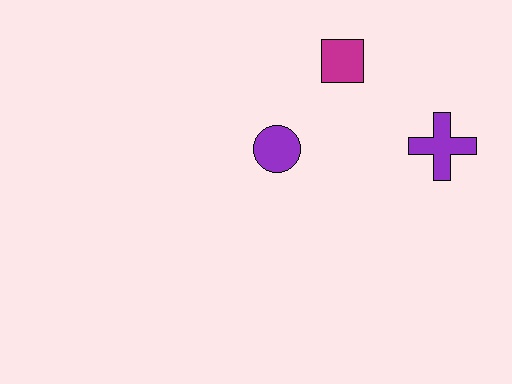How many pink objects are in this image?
There are no pink objects.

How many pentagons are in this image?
There are no pentagons.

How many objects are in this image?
There are 3 objects.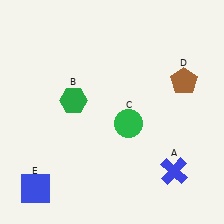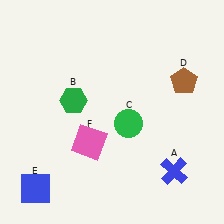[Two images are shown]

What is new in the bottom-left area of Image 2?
A pink square (F) was added in the bottom-left area of Image 2.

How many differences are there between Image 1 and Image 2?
There is 1 difference between the two images.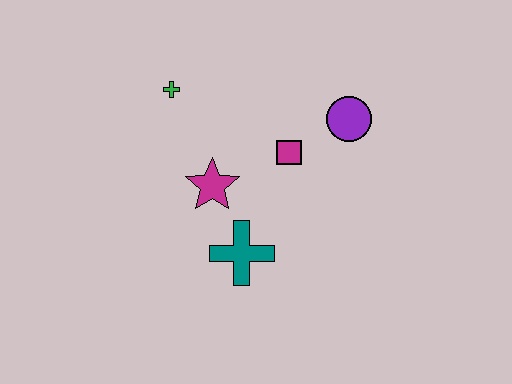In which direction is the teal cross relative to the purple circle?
The teal cross is below the purple circle.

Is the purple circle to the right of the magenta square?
Yes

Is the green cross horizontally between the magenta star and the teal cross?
No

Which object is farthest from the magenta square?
The green cross is farthest from the magenta square.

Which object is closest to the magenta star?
The teal cross is closest to the magenta star.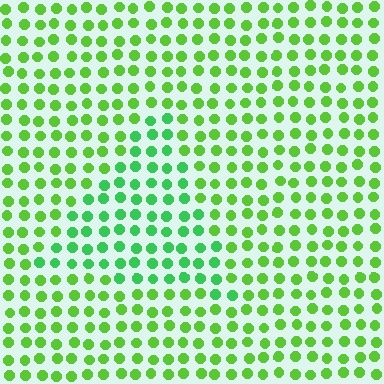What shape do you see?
I see a triangle.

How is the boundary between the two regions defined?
The boundary is defined purely by a slight shift in hue (about 29 degrees). Spacing, size, and orientation are identical on both sides.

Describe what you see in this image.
The image is filled with small lime elements in a uniform arrangement. A triangle-shaped region is visible where the elements are tinted to a slightly different hue, forming a subtle color boundary.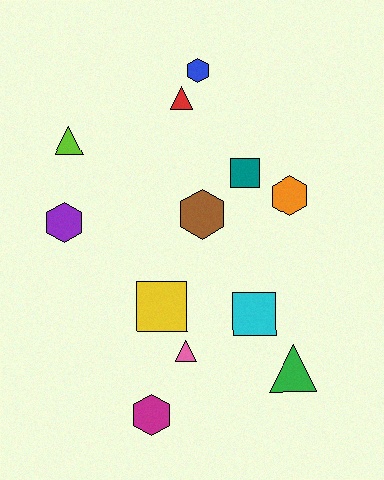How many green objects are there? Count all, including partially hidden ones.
There is 1 green object.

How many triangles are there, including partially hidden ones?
There are 4 triangles.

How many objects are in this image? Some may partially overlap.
There are 12 objects.